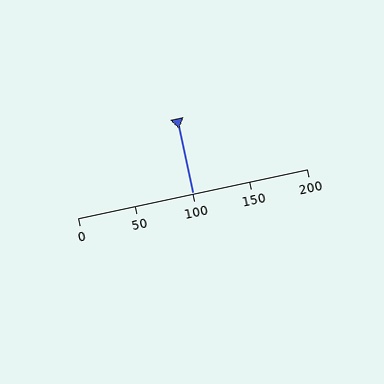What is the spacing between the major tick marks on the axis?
The major ticks are spaced 50 apart.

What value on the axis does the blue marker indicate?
The marker indicates approximately 100.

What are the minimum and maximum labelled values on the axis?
The axis runs from 0 to 200.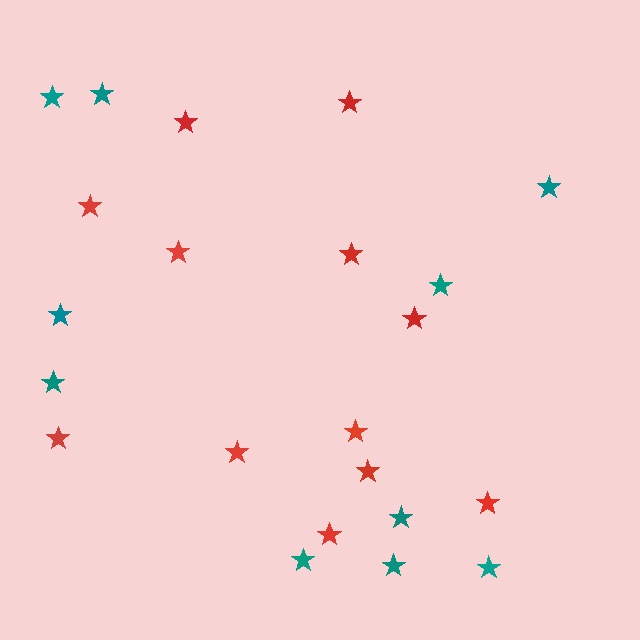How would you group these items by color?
There are 2 groups: one group of red stars (12) and one group of teal stars (10).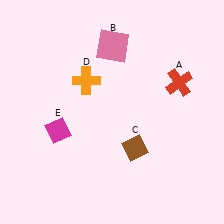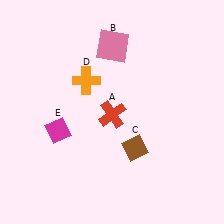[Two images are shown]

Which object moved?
The red cross (A) moved left.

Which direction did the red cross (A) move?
The red cross (A) moved left.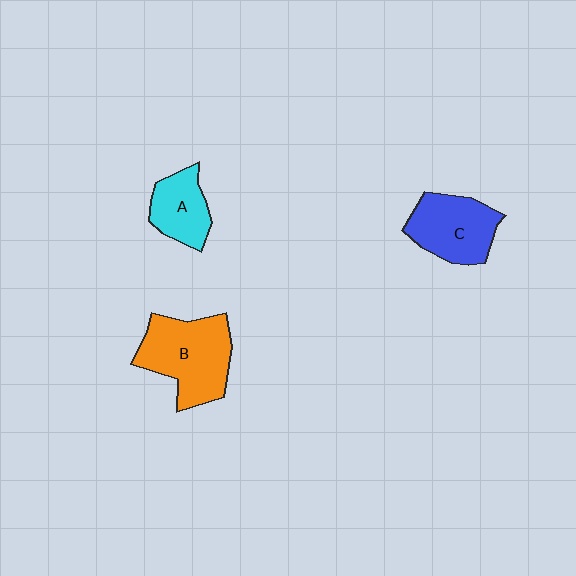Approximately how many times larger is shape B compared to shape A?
Approximately 1.8 times.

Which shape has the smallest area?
Shape A (cyan).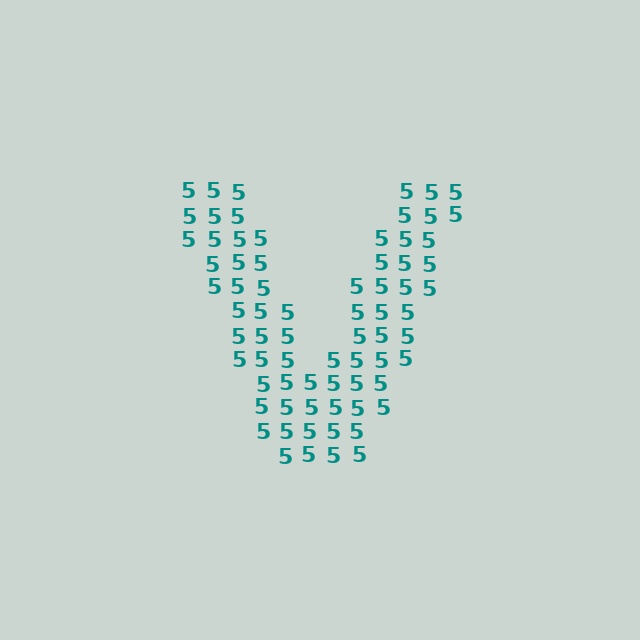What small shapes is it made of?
It is made of small digit 5's.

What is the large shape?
The large shape is the letter V.